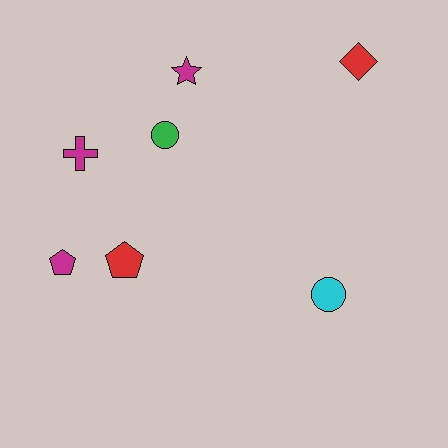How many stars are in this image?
There is 1 star.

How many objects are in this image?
There are 7 objects.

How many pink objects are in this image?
There are no pink objects.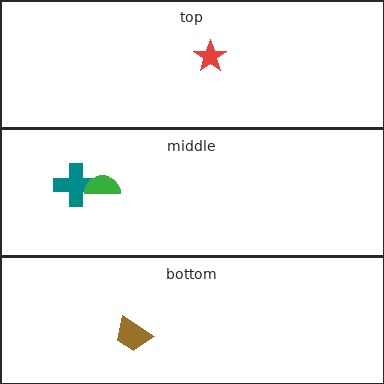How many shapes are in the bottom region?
1.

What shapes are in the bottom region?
The brown trapezoid.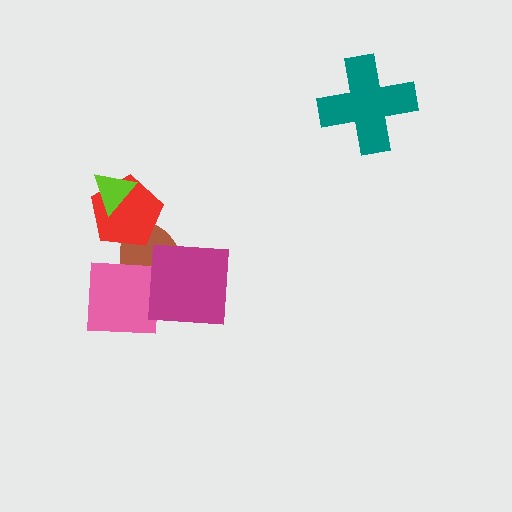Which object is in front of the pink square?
The magenta square is in front of the pink square.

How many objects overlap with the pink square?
2 objects overlap with the pink square.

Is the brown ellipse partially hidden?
Yes, it is partially covered by another shape.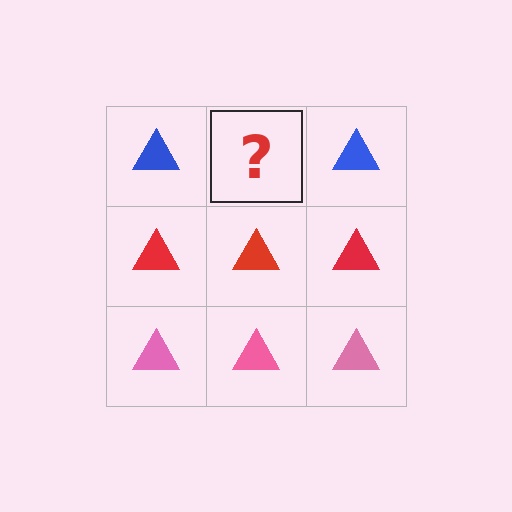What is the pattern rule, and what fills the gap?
The rule is that each row has a consistent color. The gap should be filled with a blue triangle.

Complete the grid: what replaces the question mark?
The question mark should be replaced with a blue triangle.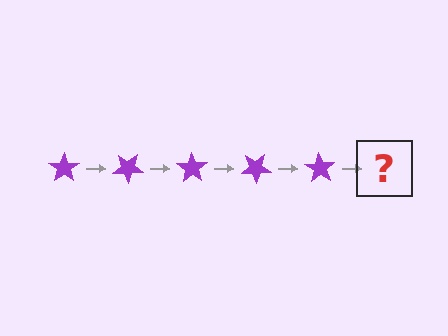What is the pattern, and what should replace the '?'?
The pattern is that the star rotates 35 degrees each step. The '?' should be a purple star rotated 175 degrees.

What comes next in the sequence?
The next element should be a purple star rotated 175 degrees.